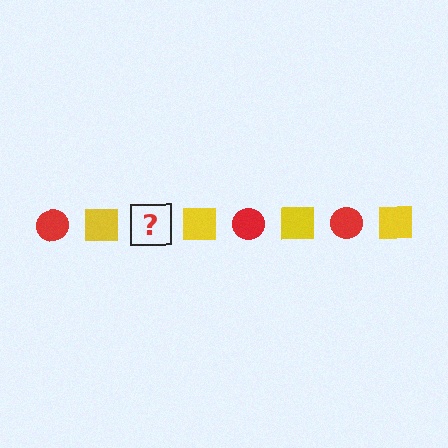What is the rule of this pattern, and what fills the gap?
The rule is that the pattern alternates between red circle and yellow square. The gap should be filled with a red circle.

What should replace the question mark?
The question mark should be replaced with a red circle.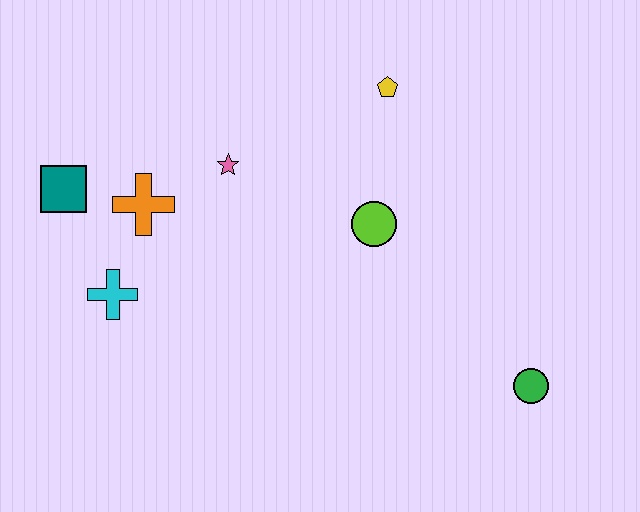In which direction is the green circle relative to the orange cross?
The green circle is to the right of the orange cross.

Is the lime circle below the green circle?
No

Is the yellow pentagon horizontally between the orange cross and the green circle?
Yes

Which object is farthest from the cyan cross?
The green circle is farthest from the cyan cross.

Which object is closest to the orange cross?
The teal square is closest to the orange cross.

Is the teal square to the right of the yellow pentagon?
No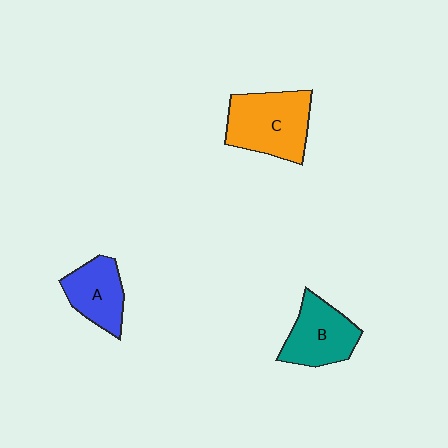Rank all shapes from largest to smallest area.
From largest to smallest: C (orange), B (teal), A (blue).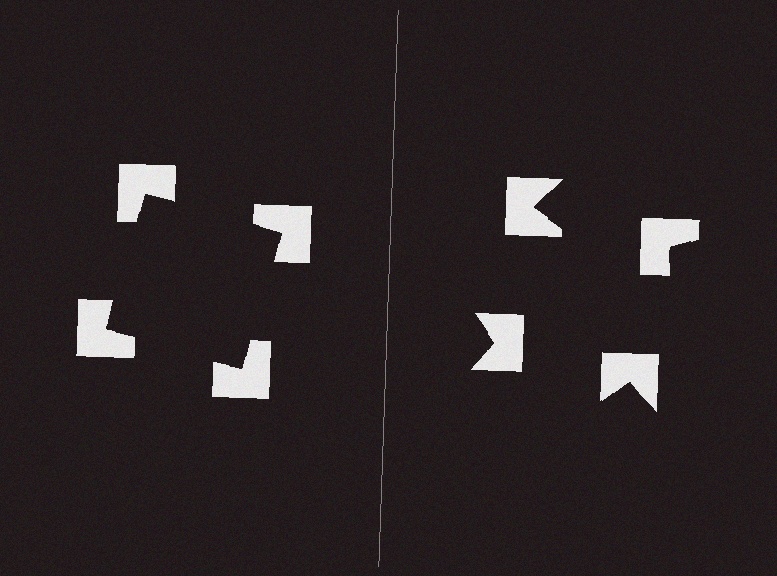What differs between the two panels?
The notched squares are positioned identically on both sides; only the wedge orientations differ. On the left they align to a square; on the right they are misaligned.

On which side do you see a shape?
An illusory square appears on the left side. On the right side the wedge cuts are rotated, so no coherent shape forms.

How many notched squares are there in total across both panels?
8 — 4 on each side.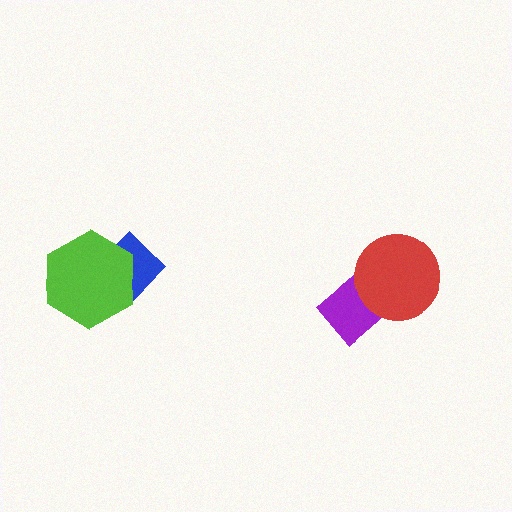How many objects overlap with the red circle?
1 object overlaps with the red circle.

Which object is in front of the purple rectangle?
The red circle is in front of the purple rectangle.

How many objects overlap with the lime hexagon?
1 object overlaps with the lime hexagon.